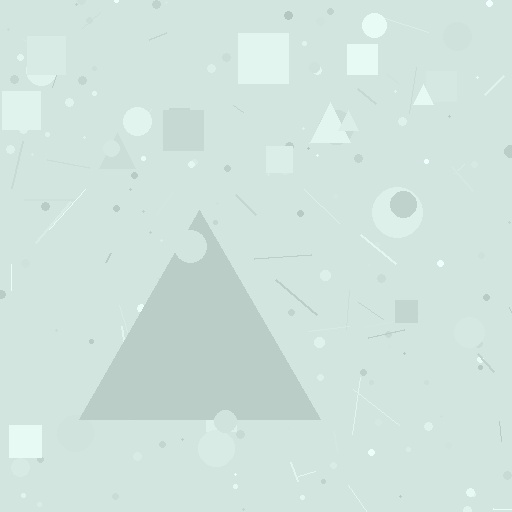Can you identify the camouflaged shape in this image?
The camouflaged shape is a triangle.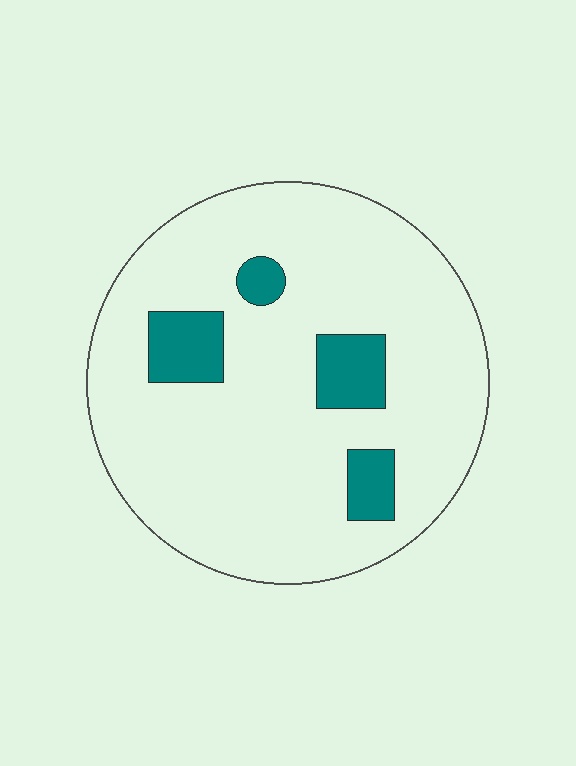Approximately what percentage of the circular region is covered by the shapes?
Approximately 15%.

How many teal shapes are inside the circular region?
4.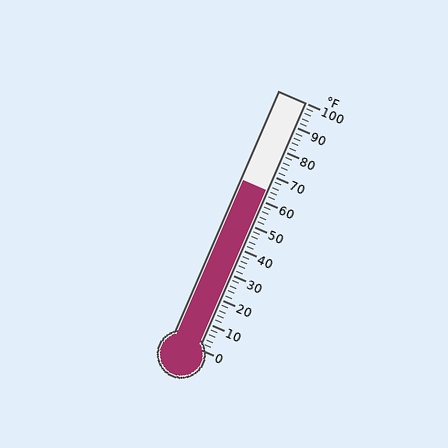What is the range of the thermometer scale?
The thermometer scale ranges from 0°F to 100°F.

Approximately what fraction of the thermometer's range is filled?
The thermometer is filled to approximately 65% of its range.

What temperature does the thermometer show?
The thermometer shows approximately 64°F.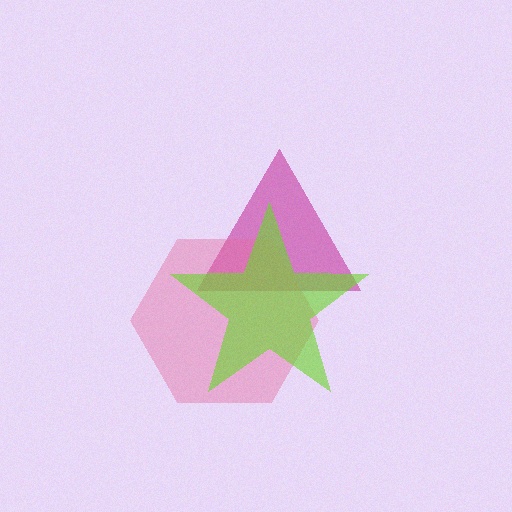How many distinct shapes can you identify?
There are 3 distinct shapes: a magenta triangle, a pink hexagon, a lime star.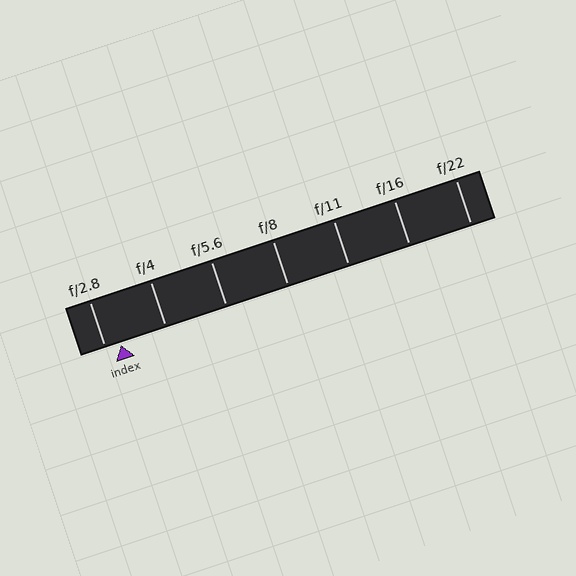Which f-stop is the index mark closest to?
The index mark is closest to f/2.8.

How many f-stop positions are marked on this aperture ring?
There are 7 f-stop positions marked.